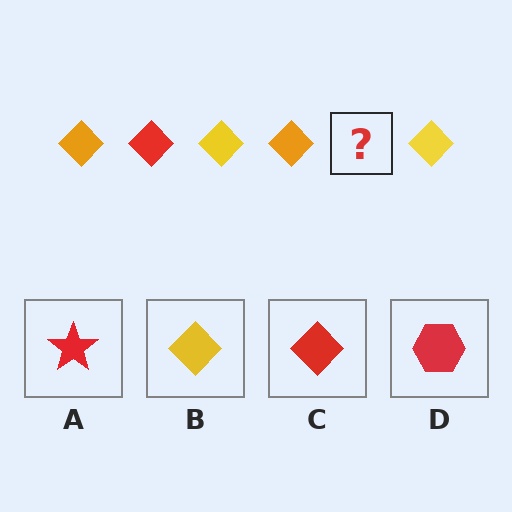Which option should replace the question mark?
Option C.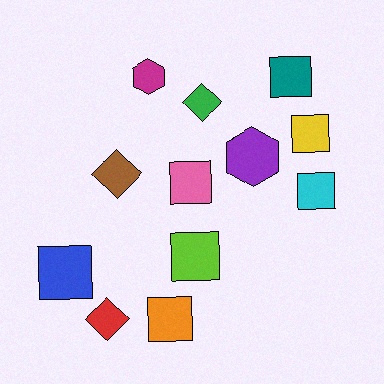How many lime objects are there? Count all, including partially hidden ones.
There is 1 lime object.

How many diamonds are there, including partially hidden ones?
There are 3 diamonds.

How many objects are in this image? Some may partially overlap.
There are 12 objects.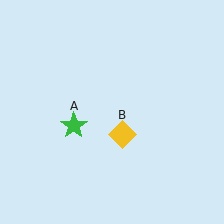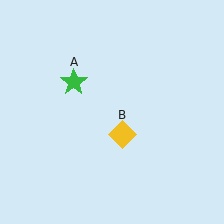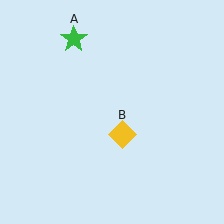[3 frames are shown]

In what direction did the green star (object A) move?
The green star (object A) moved up.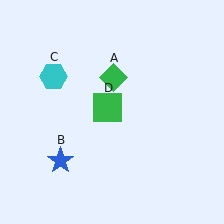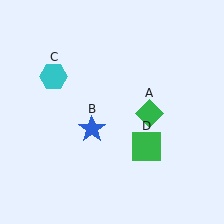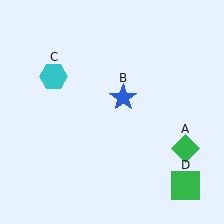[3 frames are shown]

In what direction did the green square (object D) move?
The green square (object D) moved down and to the right.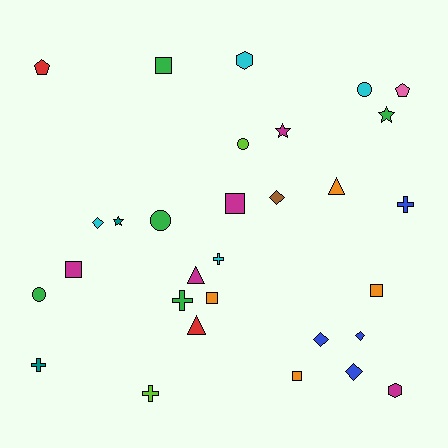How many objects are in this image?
There are 30 objects.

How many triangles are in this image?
There are 3 triangles.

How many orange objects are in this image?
There are 4 orange objects.